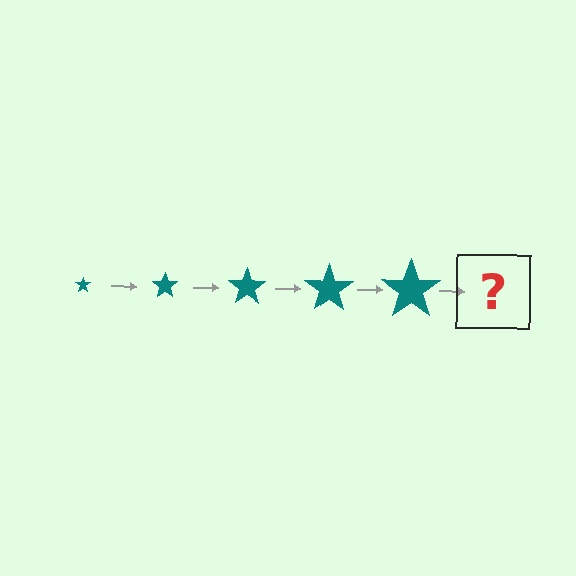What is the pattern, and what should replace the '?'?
The pattern is that the star gets progressively larger each step. The '?' should be a teal star, larger than the previous one.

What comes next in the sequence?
The next element should be a teal star, larger than the previous one.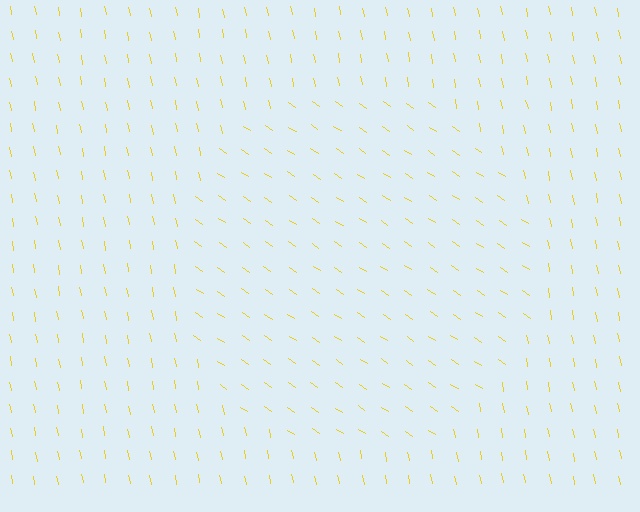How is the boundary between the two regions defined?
The boundary is defined purely by a change in line orientation (approximately 45 degrees difference). All lines are the same color and thickness.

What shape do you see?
I see a circle.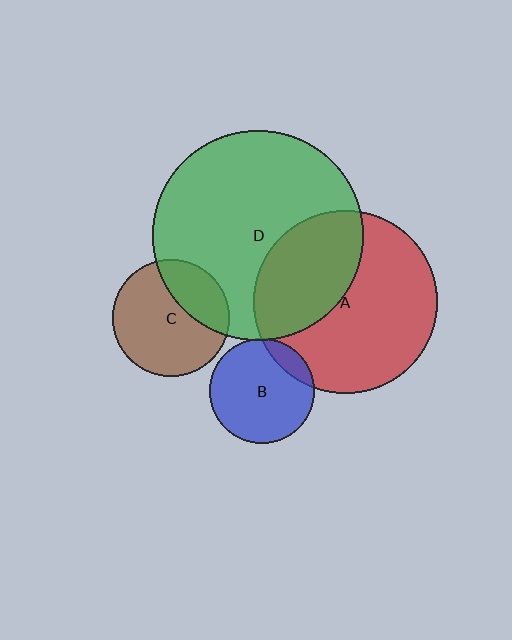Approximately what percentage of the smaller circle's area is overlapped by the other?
Approximately 30%.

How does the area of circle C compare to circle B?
Approximately 1.2 times.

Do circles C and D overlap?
Yes.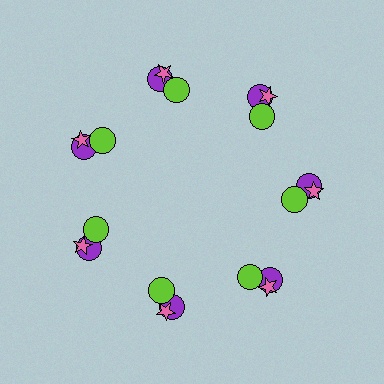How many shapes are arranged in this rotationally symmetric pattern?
There are 21 shapes, arranged in 7 groups of 3.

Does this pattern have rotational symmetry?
Yes, this pattern has 7-fold rotational symmetry. It looks the same after rotating 51 degrees around the center.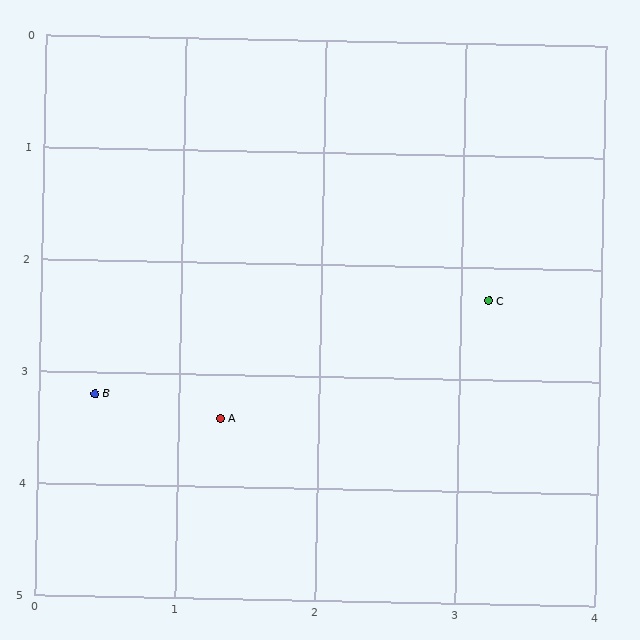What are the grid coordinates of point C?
Point C is at approximately (3.2, 2.3).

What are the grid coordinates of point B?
Point B is at approximately (0.4, 3.2).